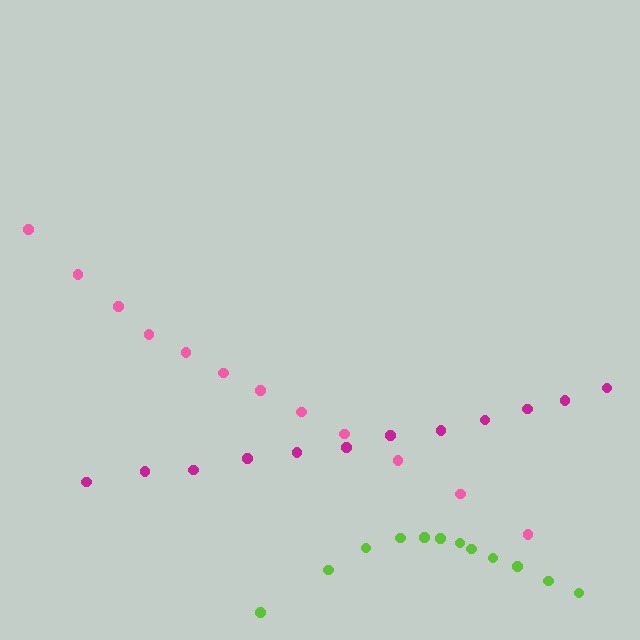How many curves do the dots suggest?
There are 3 distinct paths.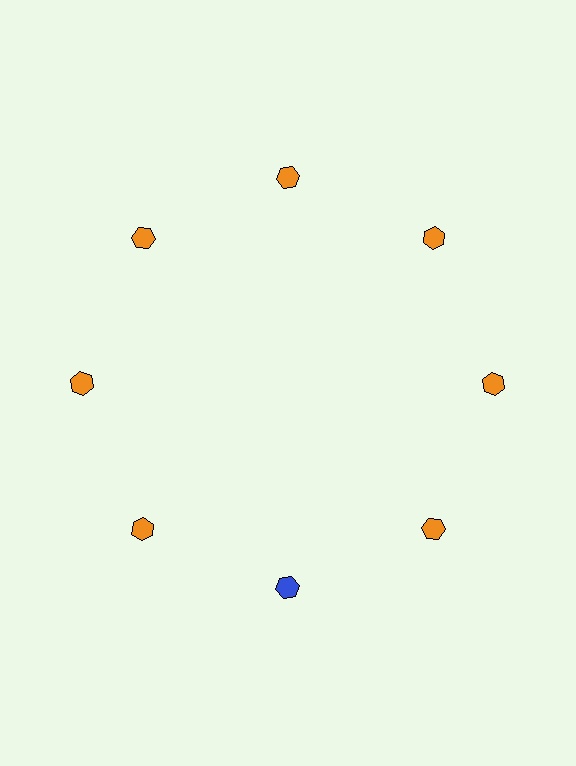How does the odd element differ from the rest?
It has a different color: blue instead of orange.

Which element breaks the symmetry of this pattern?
The blue hexagon at roughly the 6 o'clock position breaks the symmetry. All other shapes are orange hexagons.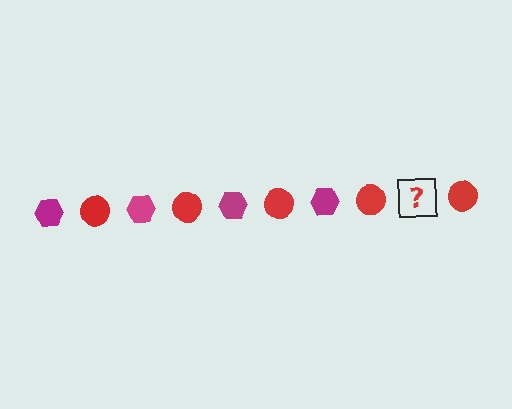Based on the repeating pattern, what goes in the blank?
The blank should be a magenta hexagon.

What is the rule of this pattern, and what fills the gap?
The rule is that the pattern alternates between magenta hexagon and red circle. The gap should be filled with a magenta hexagon.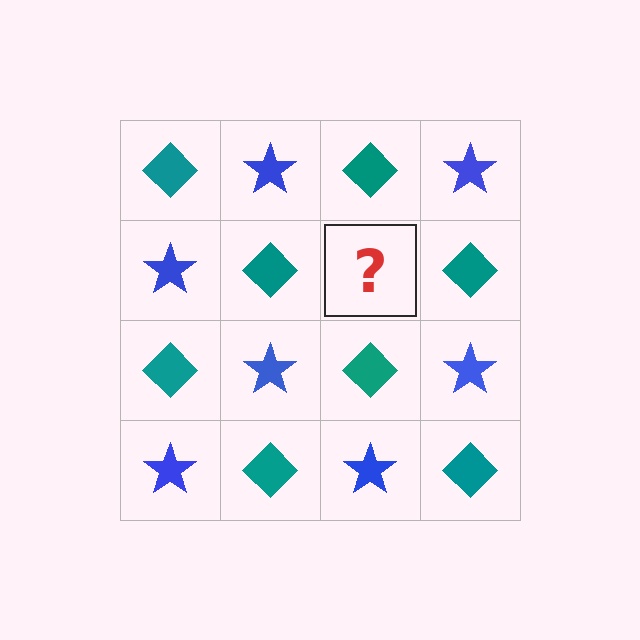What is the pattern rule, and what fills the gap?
The rule is that it alternates teal diamond and blue star in a checkerboard pattern. The gap should be filled with a blue star.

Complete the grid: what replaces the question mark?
The question mark should be replaced with a blue star.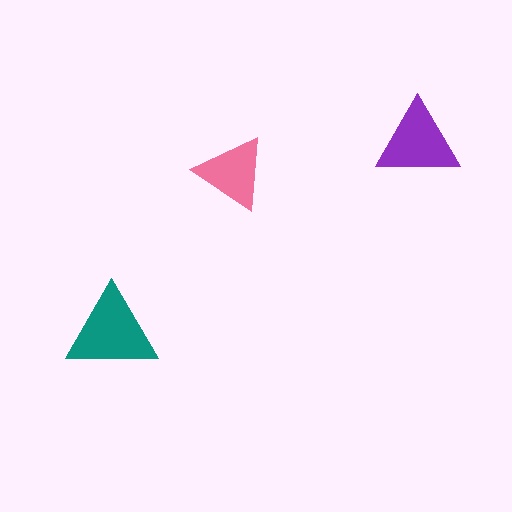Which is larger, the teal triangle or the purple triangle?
The teal one.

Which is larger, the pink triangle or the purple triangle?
The purple one.